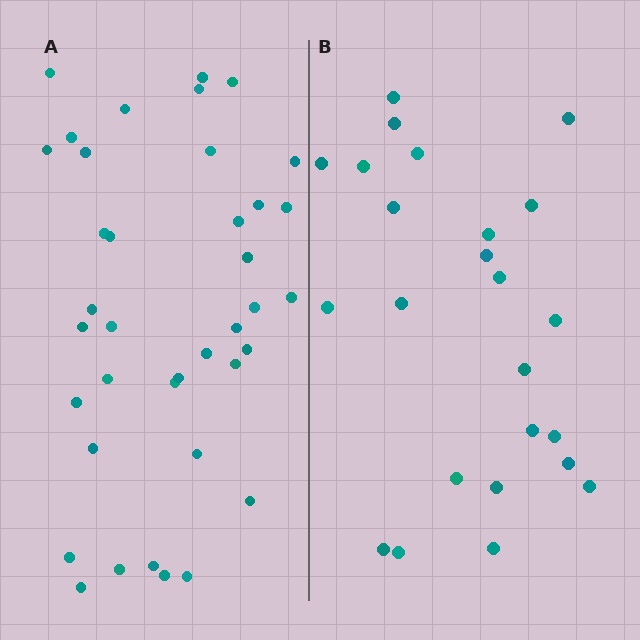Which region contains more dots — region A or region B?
Region A (the left region) has more dots.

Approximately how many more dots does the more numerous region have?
Region A has approximately 15 more dots than region B.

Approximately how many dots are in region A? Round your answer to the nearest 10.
About 40 dots. (The exact count is 38, which rounds to 40.)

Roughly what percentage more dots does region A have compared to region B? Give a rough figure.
About 60% more.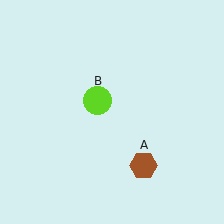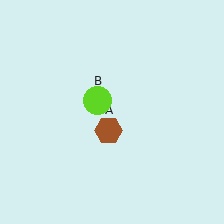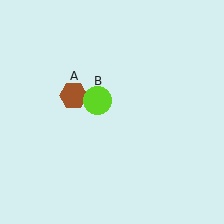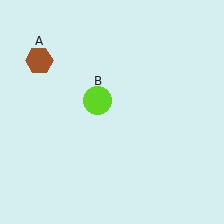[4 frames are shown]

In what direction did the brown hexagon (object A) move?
The brown hexagon (object A) moved up and to the left.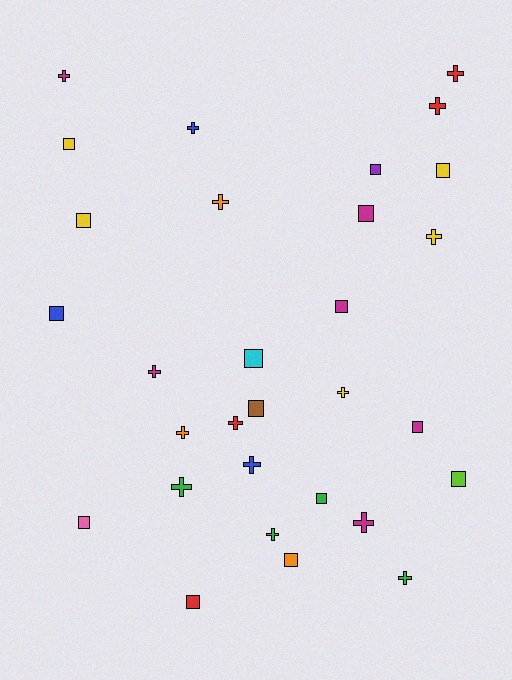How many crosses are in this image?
There are 15 crosses.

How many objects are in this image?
There are 30 objects.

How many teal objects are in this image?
There are no teal objects.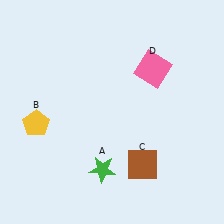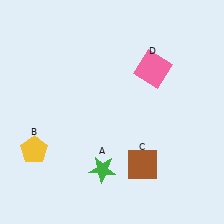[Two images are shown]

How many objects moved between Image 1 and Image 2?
1 object moved between the two images.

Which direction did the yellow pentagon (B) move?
The yellow pentagon (B) moved down.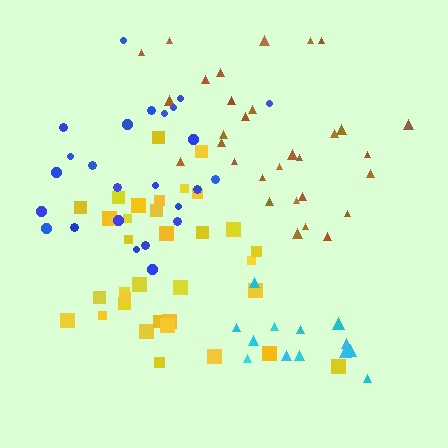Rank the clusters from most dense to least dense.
cyan, yellow, brown, blue.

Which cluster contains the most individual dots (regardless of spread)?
Yellow (35).